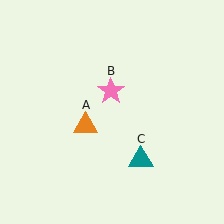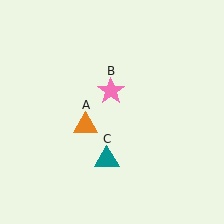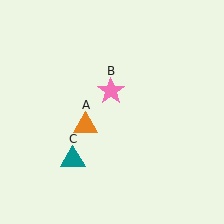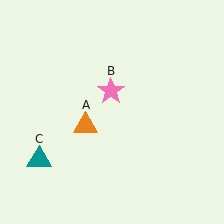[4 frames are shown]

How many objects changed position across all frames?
1 object changed position: teal triangle (object C).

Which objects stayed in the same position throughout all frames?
Orange triangle (object A) and pink star (object B) remained stationary.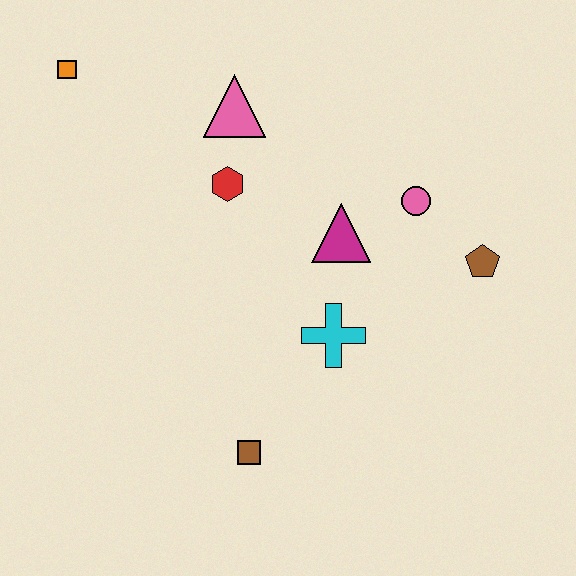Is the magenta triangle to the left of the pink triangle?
No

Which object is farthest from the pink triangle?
The brown square is farthest from the pink triangle.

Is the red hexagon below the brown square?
No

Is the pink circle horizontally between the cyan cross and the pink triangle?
No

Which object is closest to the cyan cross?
The magenta triangle is closest to the cyan cross.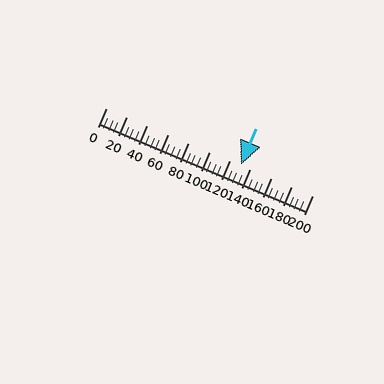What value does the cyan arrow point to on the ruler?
The cyan arrow points to approximately 131.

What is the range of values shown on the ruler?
The ruler shows values from 0 to 200.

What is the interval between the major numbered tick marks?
The major tick marks are spaced 20 units apart.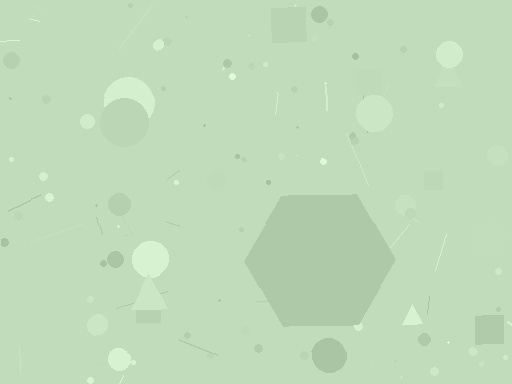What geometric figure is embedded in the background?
A hexagon is embedded in the background.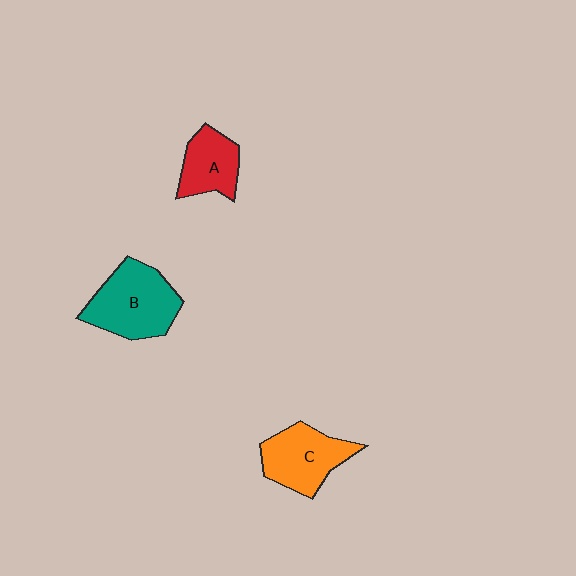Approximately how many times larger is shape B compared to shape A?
Approximately 1.6 times.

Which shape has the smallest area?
Shape A (red).